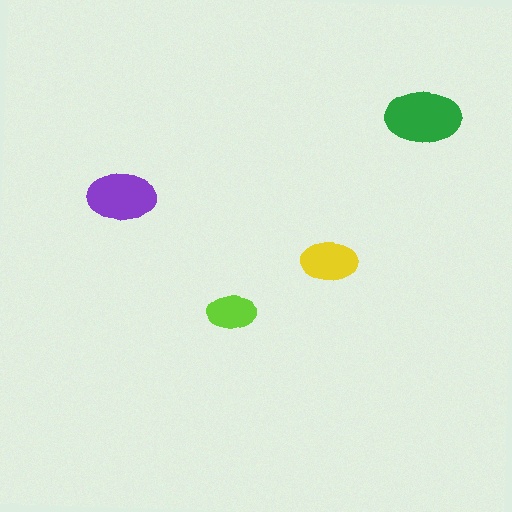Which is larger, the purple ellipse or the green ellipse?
The green one.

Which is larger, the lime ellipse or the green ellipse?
The green one.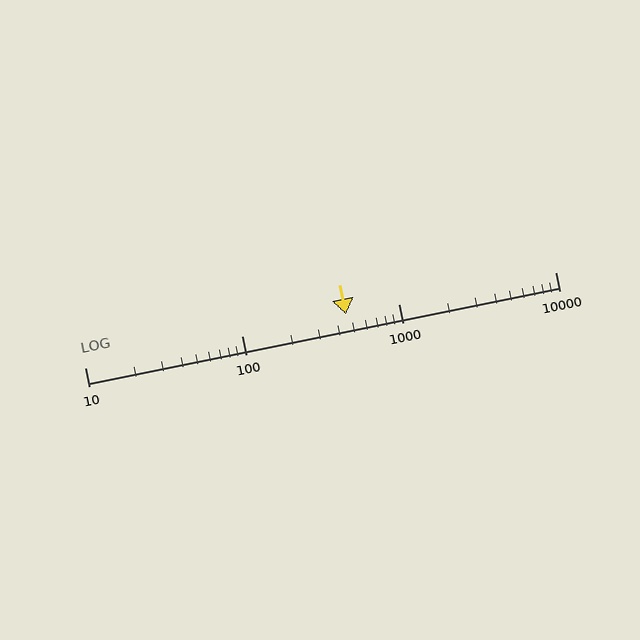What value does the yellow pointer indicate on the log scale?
The pointer indicates approximately 460.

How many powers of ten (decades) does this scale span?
The scale spans 3 decades, from 10 to 10000.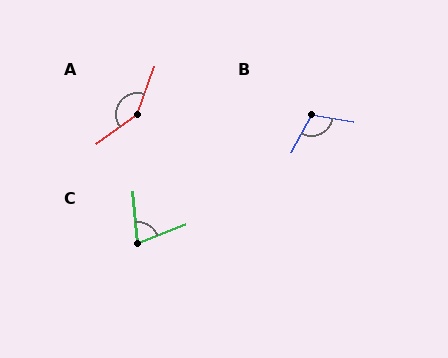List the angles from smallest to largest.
C (73°), B (109°), A (146°).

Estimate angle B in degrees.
Approximately 109 degrees.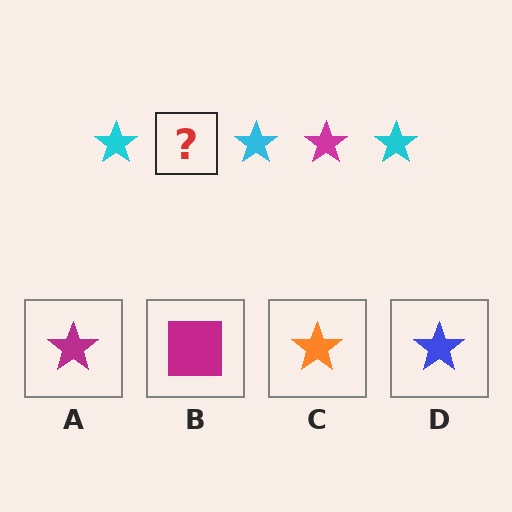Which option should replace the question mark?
Option A.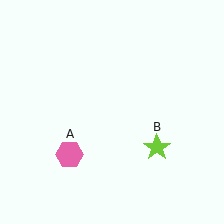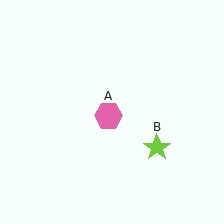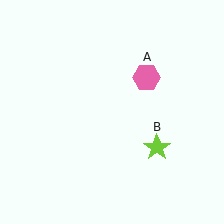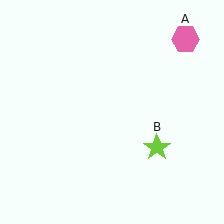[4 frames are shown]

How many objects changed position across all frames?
1 object changed position: pink hexagon (object A).